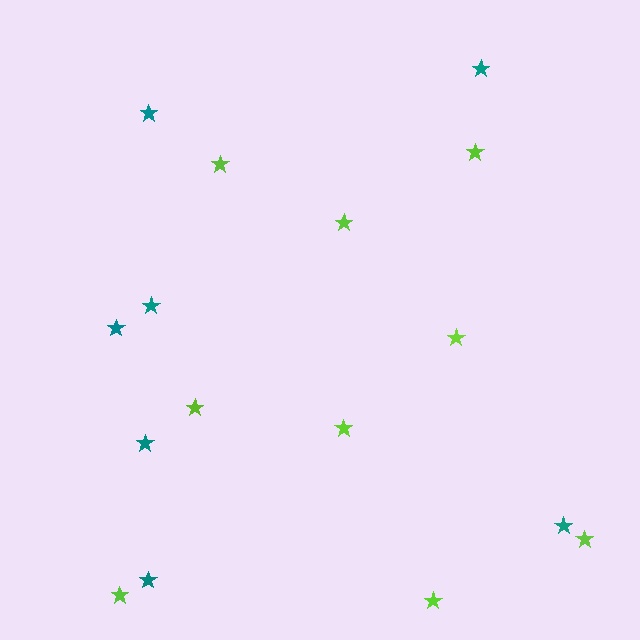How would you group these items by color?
There are 2 groups: one group of teal stars (7) and one group of lime stars (9).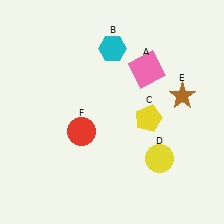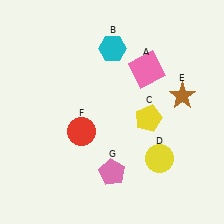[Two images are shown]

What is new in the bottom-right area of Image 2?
A pink pentagon (G) was added in the bottom-right area of Image 2.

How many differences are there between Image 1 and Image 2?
There is 1 difference between the two images.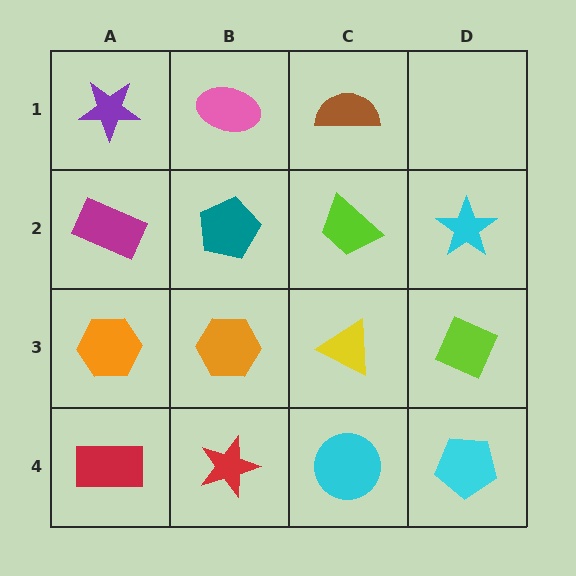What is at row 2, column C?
A lime trapezoid.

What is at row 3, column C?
A yellow triangle.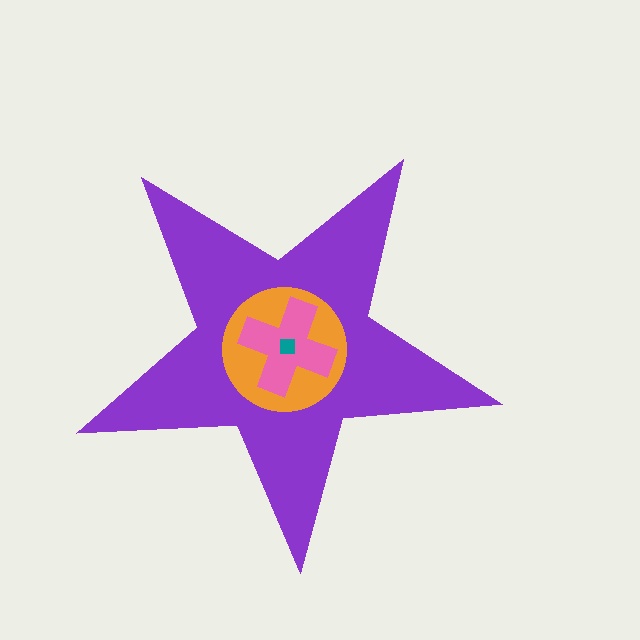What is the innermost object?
The teal square.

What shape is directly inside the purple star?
The orange circle.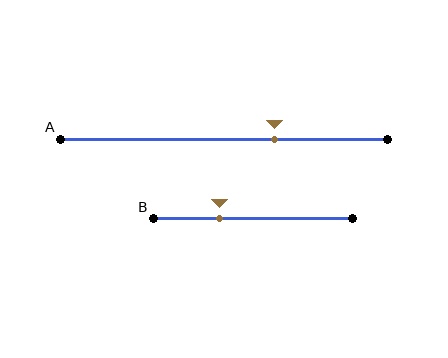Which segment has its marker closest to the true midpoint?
Segment A has its marker closest to the true midpoint.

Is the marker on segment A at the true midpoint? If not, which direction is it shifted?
No, the marker on segment A is shifted to the right by about 16% of the segment length.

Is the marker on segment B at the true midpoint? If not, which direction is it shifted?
No, the marker on segment B is shifted to the left by about 17% of the segment length.